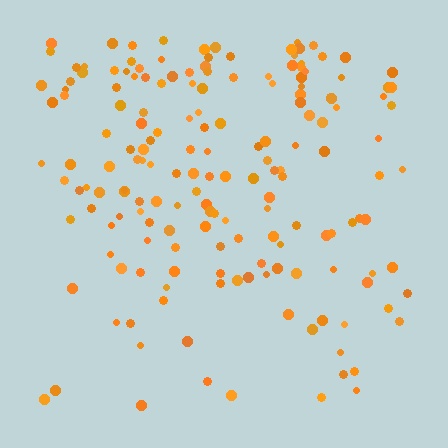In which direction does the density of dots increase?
From bottom to top, with the top side densest.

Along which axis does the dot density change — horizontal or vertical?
Vertical.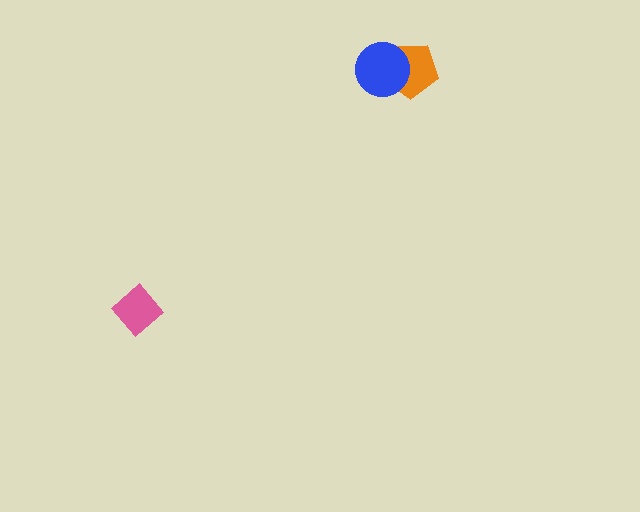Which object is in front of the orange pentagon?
The blue circle is in front of the orange pentagon.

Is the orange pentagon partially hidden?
Yes, it is partially covered by another shape.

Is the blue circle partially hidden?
No, no other shape covers it.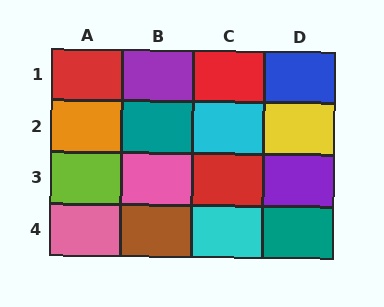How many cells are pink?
2 cells are pink.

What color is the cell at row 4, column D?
Teal.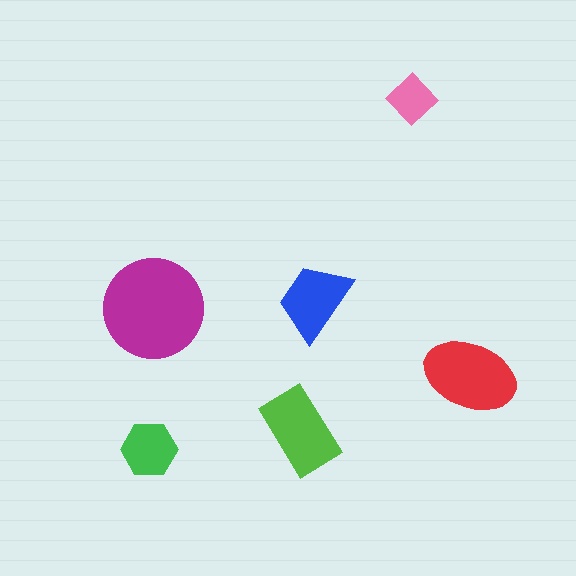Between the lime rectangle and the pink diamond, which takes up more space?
The lime rectangle.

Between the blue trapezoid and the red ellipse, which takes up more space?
The red ellipse.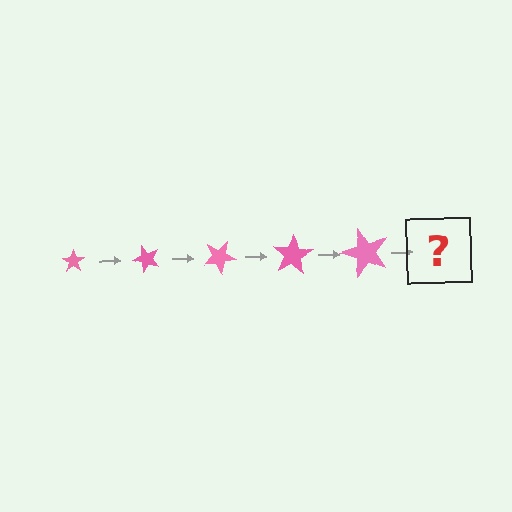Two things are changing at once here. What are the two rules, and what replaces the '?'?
The two rules are that the star grows larger each step and it rotates 50 degrees each step. The '?' should be a star, larger than the previous one and rotated 250 degrees from the start.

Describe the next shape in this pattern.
It should be a star, larger than the previous one and rotated 250 degrees from the start.